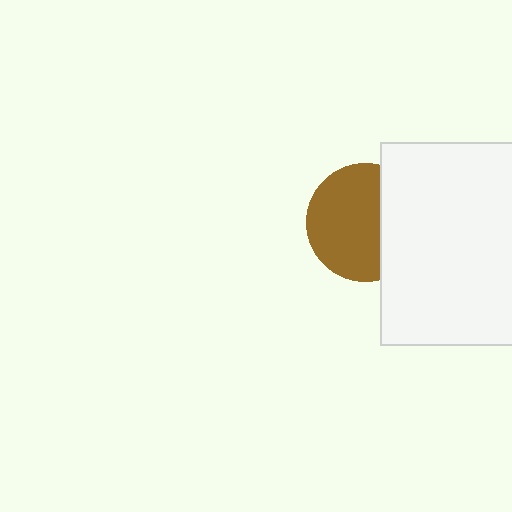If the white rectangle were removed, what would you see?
You would see the complete brown circle.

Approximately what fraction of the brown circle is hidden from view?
Roughly 35% of the brown circle is hidden behind the white rectangle.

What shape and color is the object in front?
The object in front is a white rectangle.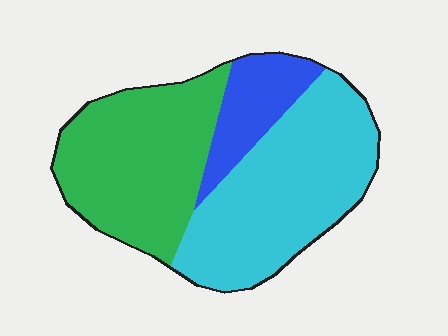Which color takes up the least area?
Blue, at roughly 15%.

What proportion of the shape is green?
Green covers around 40% of the shape.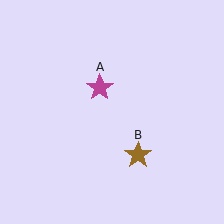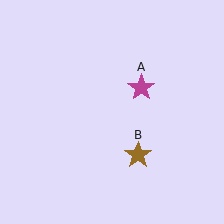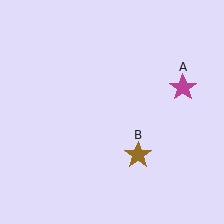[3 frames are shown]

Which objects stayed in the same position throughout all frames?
Brown star (object B) remained stationary.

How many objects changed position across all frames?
1 object changed position: magenta star (object A).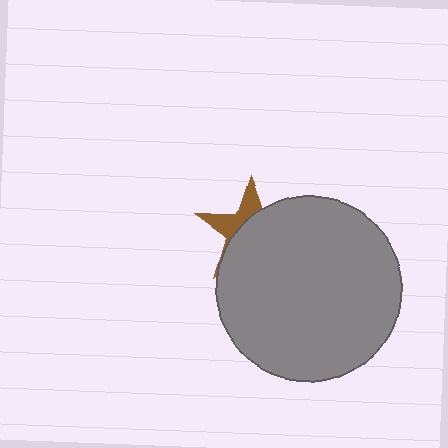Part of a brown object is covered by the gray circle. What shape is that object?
It is a star.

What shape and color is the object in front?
The object in front is a gray circle.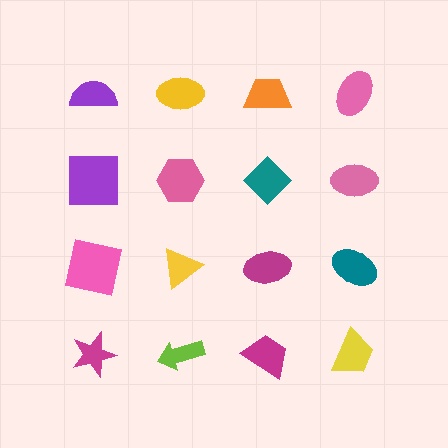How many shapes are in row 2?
4 shapes.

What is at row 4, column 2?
A lime arrow.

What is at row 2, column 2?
A pink hexagon.